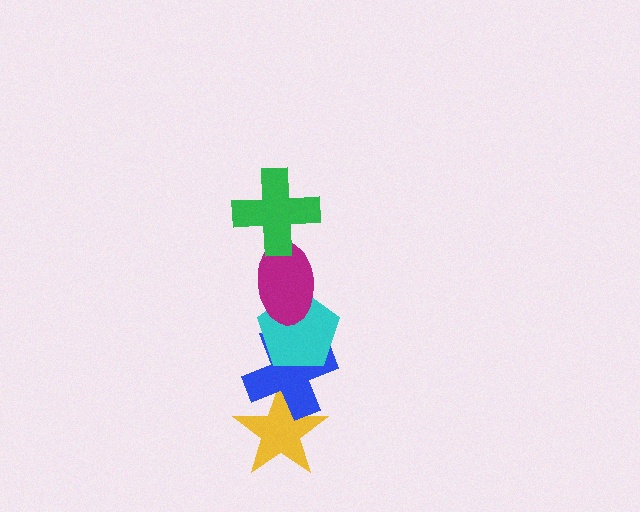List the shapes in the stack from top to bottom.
From top to bottom: the green cross, the magenta ellipse, the cyan pentagon, the blue cross, the yellow star.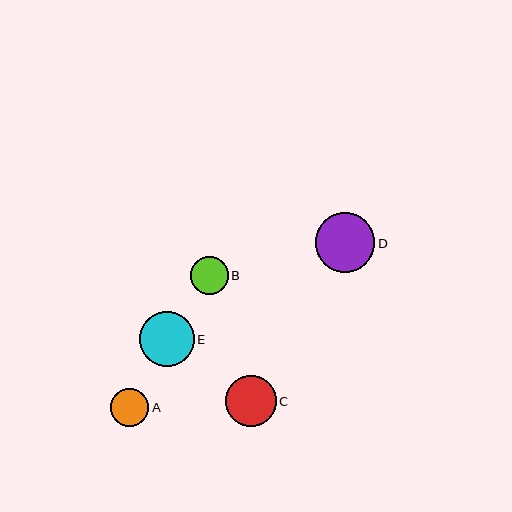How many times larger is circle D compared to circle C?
Circle D is approximately 1.2 times the size of circle C.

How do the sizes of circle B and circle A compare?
Circle B and circle A are approximately the same size.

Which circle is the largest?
Circle D is the largest with a size of approximately 60 pixels.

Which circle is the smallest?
Circle A is the smallest with a size of approximately 38 pixels.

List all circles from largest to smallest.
From largest to smallest: D, E, C, B, A.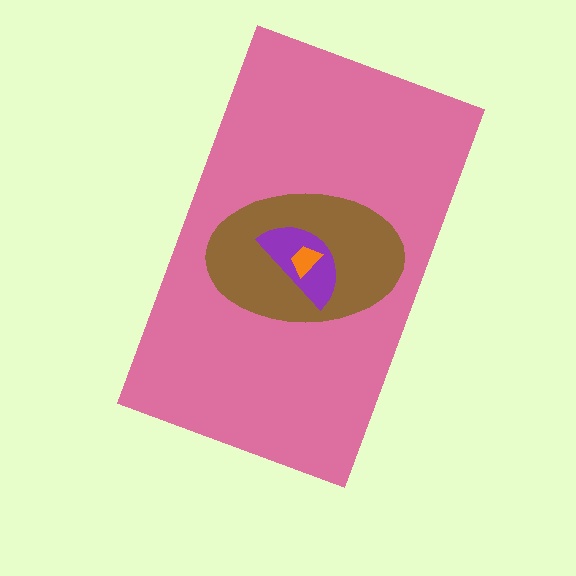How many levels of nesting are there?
4.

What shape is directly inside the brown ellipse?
The purple semicircle.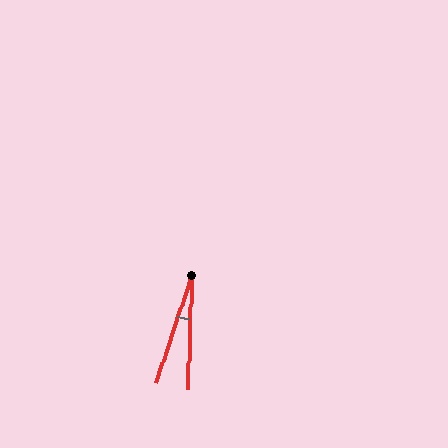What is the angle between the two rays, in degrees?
Approximately 17 degrees.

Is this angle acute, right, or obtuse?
It is acute.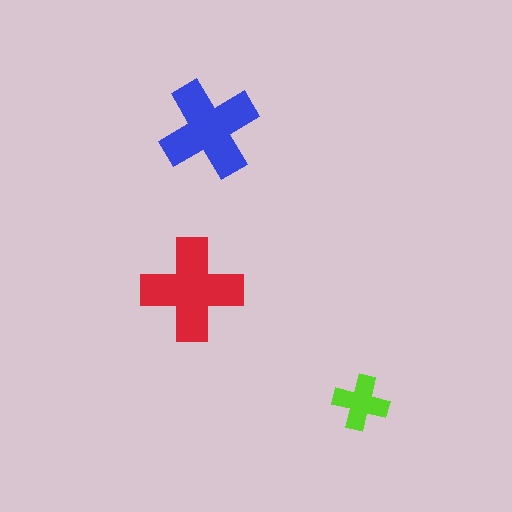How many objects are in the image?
There are 3 objects in the image.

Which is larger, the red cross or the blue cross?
The red one.